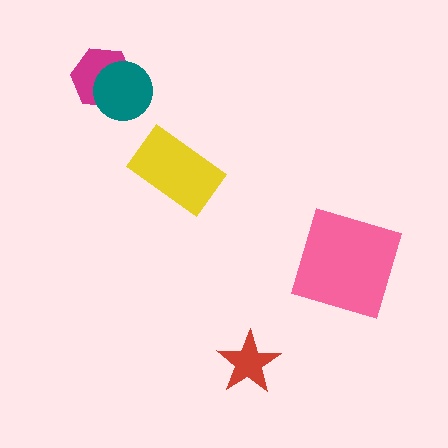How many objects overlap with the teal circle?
1 object overlaps with the teal circle.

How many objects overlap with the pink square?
0 objects overlap with the pink square.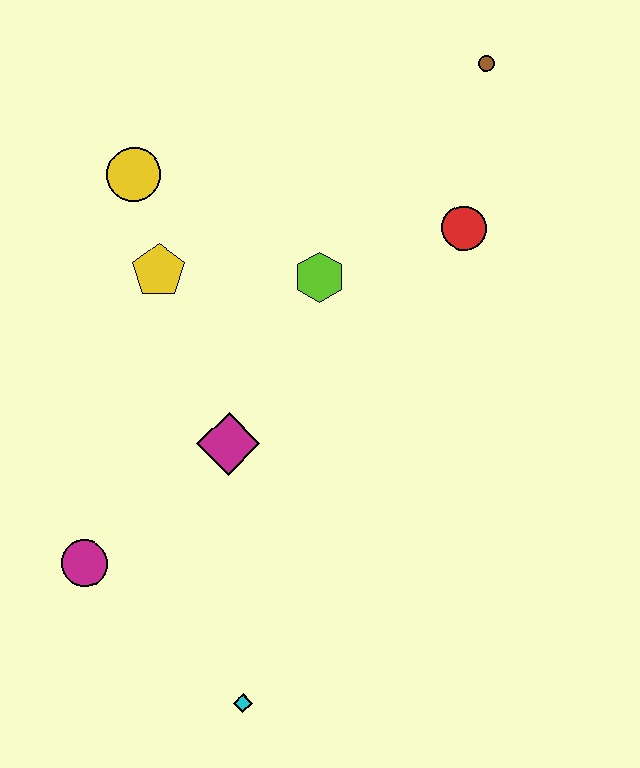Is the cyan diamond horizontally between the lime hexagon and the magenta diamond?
Yes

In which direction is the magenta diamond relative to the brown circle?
The magenta diamond is below the brown circle.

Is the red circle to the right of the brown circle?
No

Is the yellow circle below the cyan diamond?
No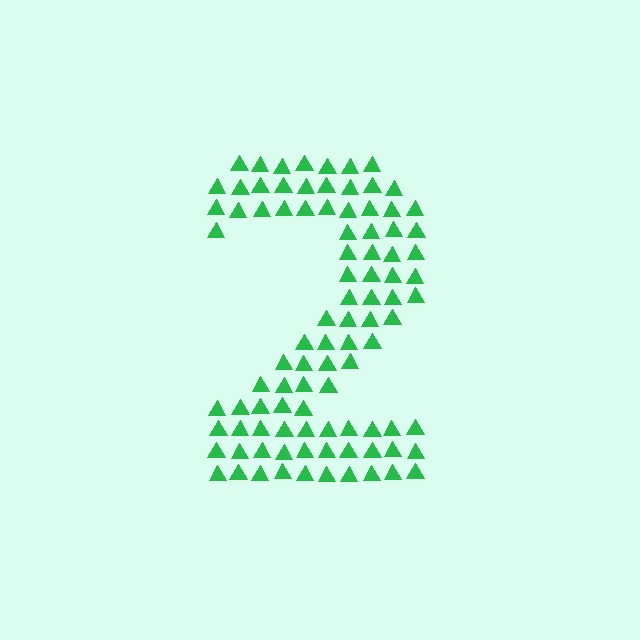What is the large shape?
The large shape is the digit 2.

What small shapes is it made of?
It is made of small triangles.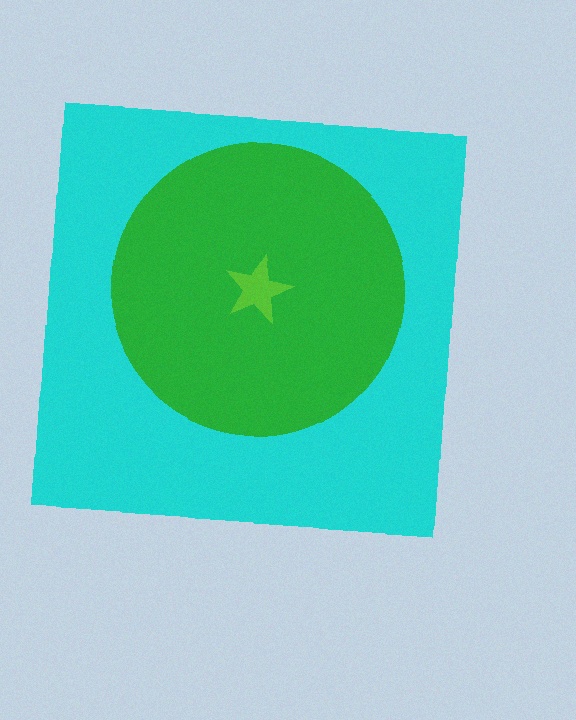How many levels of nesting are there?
3.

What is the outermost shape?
The cyan square.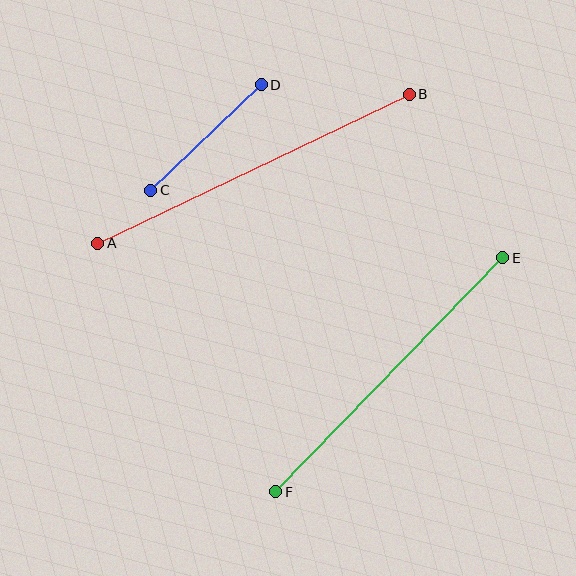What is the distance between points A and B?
The distance is approximately 345 pixels.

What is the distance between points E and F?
The distance is approximately 326 pixels.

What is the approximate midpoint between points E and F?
The midpoint is at approximately (389, 375) pixels.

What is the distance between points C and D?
The distance is approximately 153 pixels.